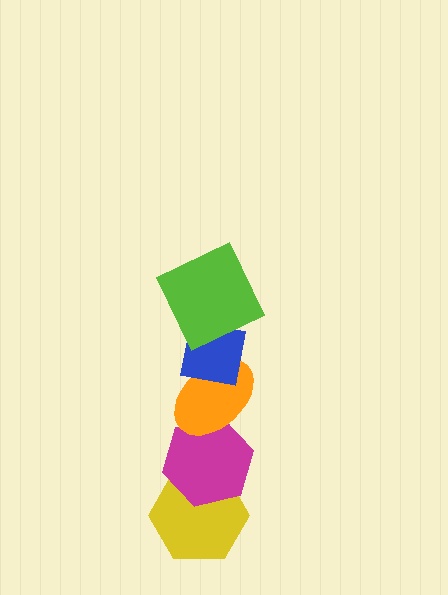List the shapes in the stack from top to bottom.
From top to bottom: the lime square, the blue square, the orange ellipse, the magenta hexagon, the yellow hexagon.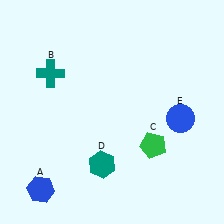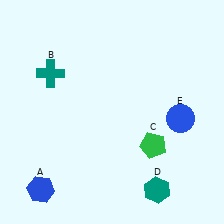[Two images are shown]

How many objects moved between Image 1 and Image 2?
1 object moved between the two images.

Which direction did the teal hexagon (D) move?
The teal hexagon (D) moved right.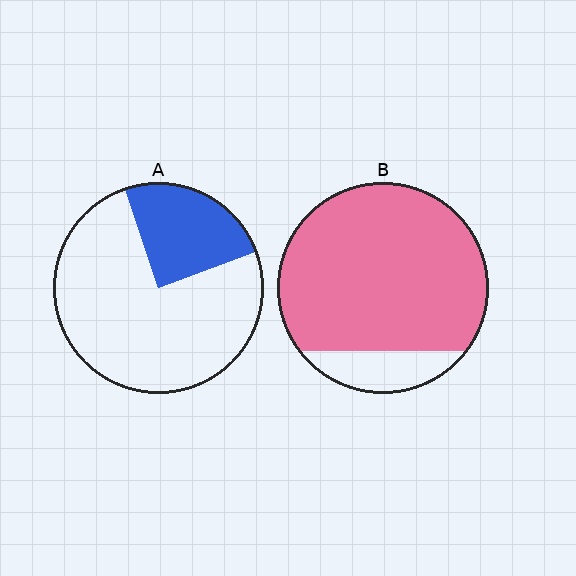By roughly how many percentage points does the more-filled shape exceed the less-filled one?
By roughly 60 percentage points (B over A).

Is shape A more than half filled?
No.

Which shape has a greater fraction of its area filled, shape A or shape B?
Shape B.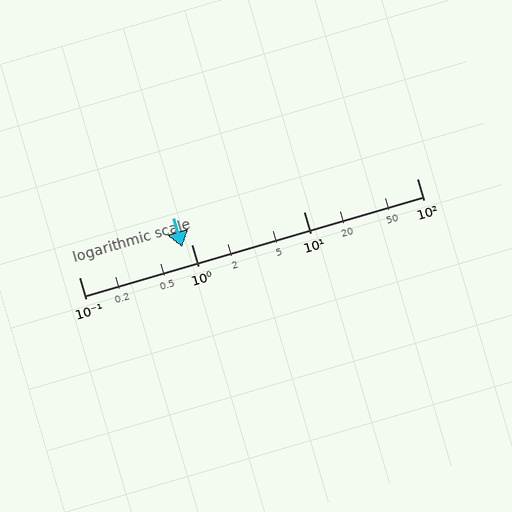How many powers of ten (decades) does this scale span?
The scale spans 3 decades, from 0.1 to 100.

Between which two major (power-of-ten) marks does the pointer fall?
The pointer is between 0.1 and 1.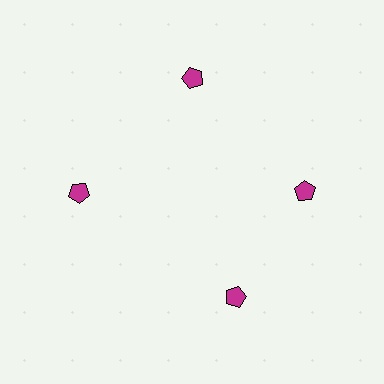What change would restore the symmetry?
The symmetry would be restored by rotating it back into even spacing with its neighbors so that all 4 pentagons sit at equal angles and equal distance from the center.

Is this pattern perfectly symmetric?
No. The 4 magenta pentagons are arranged in a ring, but one element near the 6 o'clock position is rotated out of alignment along the ring, breaking the 4-fold rotational symmetry.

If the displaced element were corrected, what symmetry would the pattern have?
It would have 4-fold rotational symmetry — the pattern would map onto itself every 90 degrees.